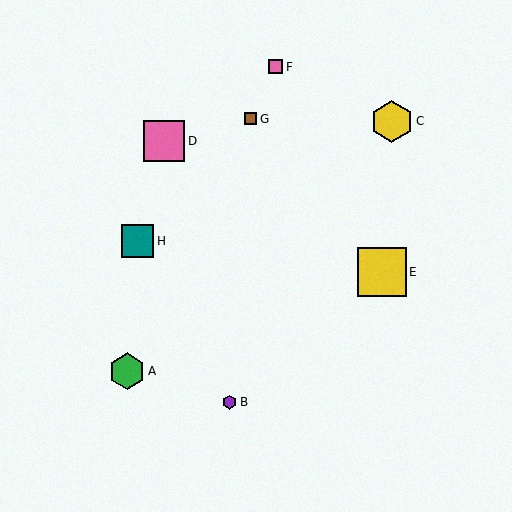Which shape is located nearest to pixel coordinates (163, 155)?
The pink square (labeled D) at (164, 141) is nearest to that location.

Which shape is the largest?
The yellow square (labeled E) is the largest.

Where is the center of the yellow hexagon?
The center of the yellow hexagon is at (392, 122).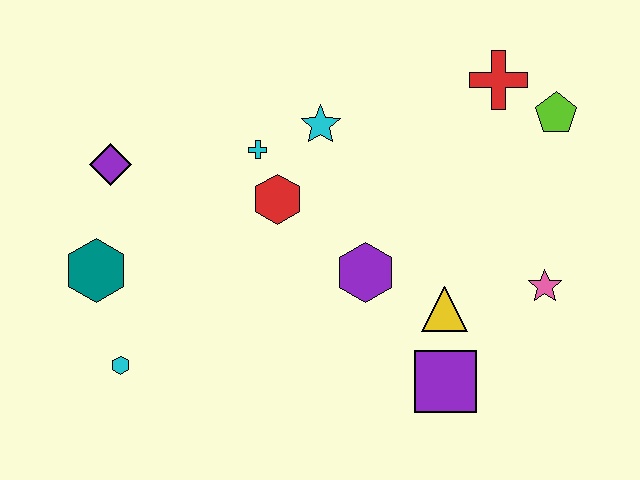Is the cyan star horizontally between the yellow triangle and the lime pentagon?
No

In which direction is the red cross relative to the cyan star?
The red cross is to the right of the cyan star.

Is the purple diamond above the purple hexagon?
Yes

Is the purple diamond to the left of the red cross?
Yes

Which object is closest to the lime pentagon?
The red cross is closest to the lime pentagon.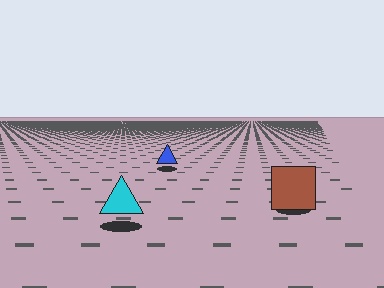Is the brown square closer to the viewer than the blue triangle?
Yes. The brown square is closer — you can tell from the texture gradient: the ground texture is coarser near it.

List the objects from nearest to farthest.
From nearest to farthest: the cyan triangle, the brown square, the blue triangle.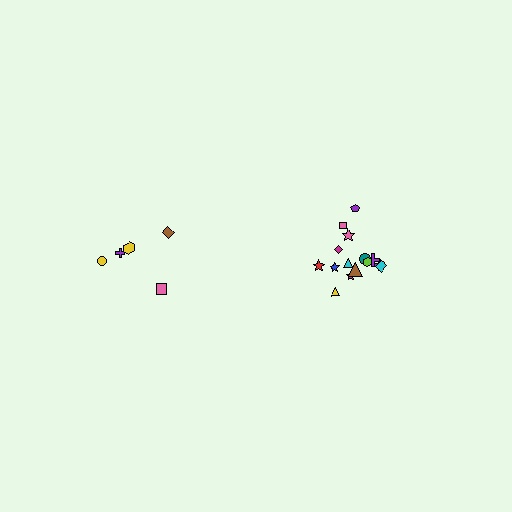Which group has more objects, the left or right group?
The right group.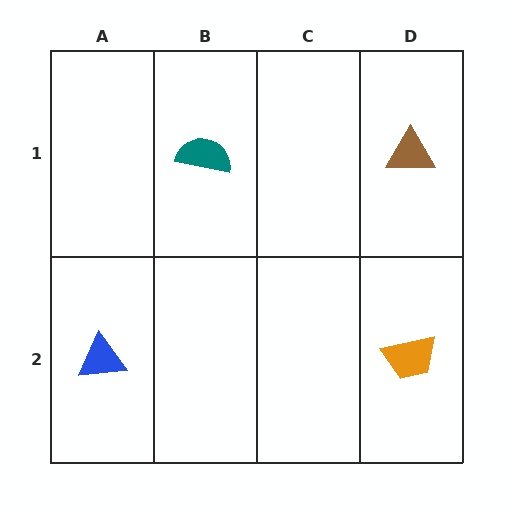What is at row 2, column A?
A blue triangle.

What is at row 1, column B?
A teal semicircle.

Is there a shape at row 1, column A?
No, that cell is empty.